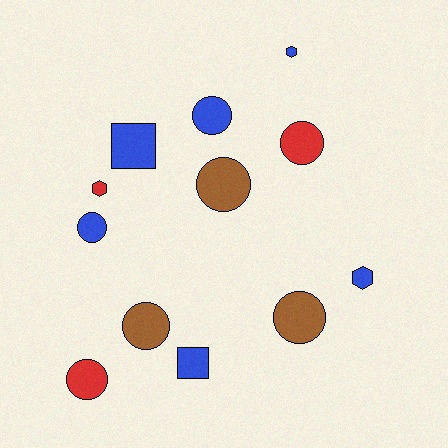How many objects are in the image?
There are 12 objects.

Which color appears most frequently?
Blue, with 6 objects.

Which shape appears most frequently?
Circle, with 7 objects.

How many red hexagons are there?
There is 1 red hexagon.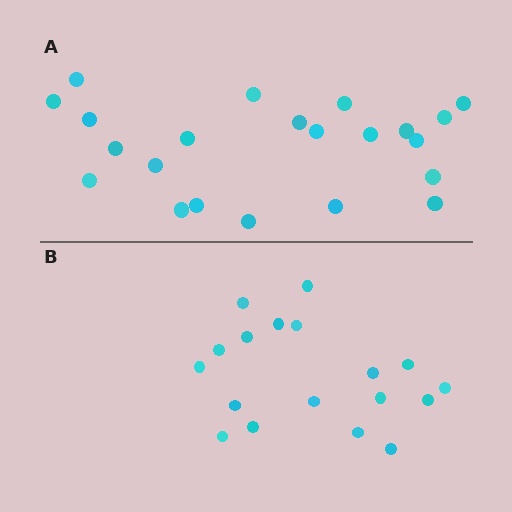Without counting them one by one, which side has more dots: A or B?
Region A (the top region) has more dots.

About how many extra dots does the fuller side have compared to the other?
Region A has about 4 more dots than region B.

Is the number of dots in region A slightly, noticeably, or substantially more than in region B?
Region A has only slightly more — the two regions are fairly close. The ratio is roughly 1.2 to 1.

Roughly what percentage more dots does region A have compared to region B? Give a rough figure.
About 20% more.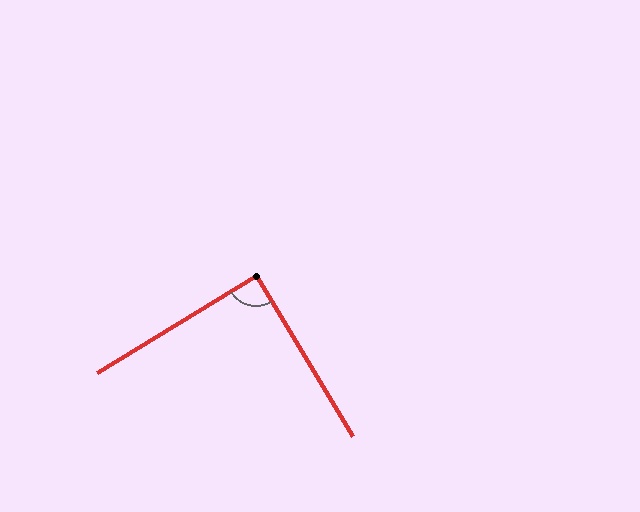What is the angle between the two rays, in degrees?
Approximately 90 degrees.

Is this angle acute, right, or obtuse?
It is approximately a right angle.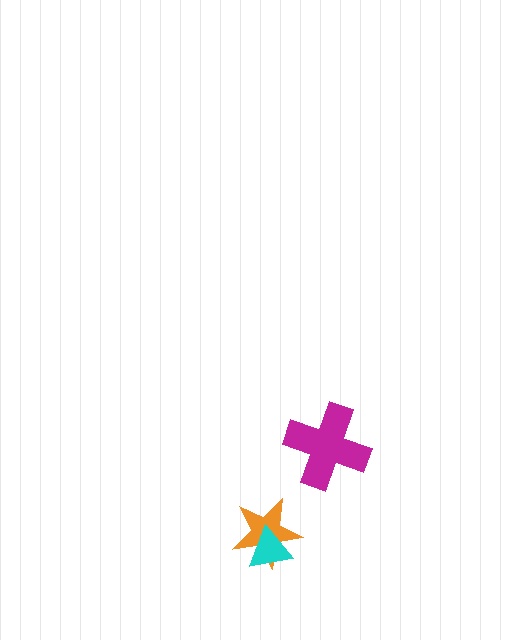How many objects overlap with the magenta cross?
0 objects overlap with the magenta cross.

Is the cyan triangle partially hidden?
No, no other shape covers it.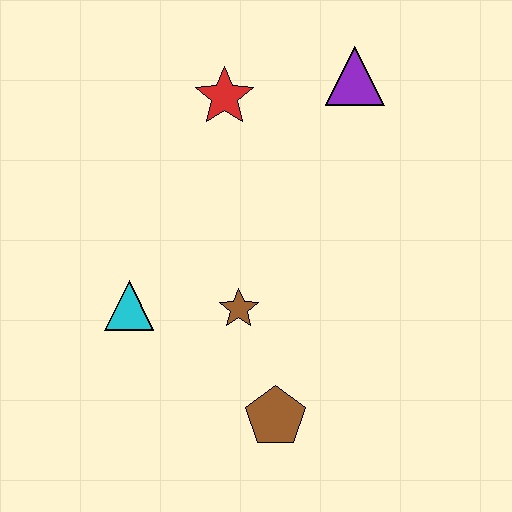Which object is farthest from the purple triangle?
The brown pentagon is farthest from the purple triangle.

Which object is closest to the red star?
The purple triangle is closest to the red star.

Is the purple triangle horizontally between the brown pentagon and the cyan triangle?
No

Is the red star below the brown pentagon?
No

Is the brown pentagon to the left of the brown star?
No